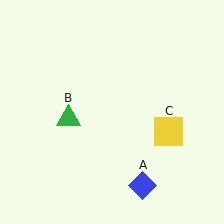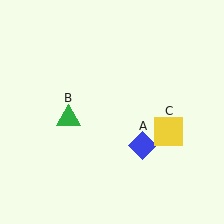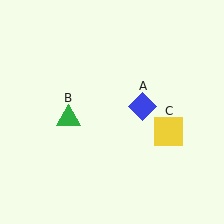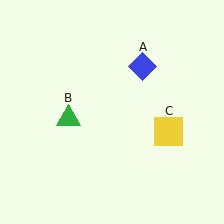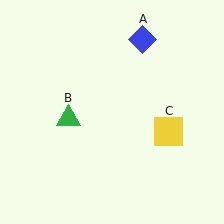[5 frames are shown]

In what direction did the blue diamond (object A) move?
The blue diamond (object A) moved up.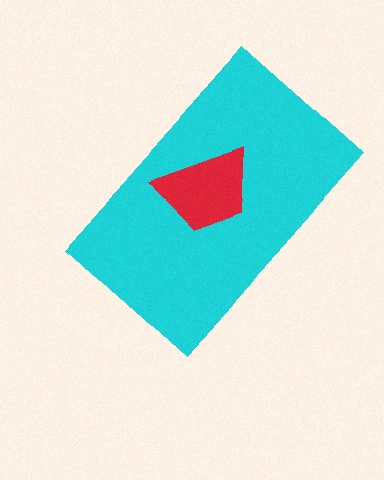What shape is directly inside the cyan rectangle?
The red trapezoid.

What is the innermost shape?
The red trapezoid.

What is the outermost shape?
The cyan rectangle.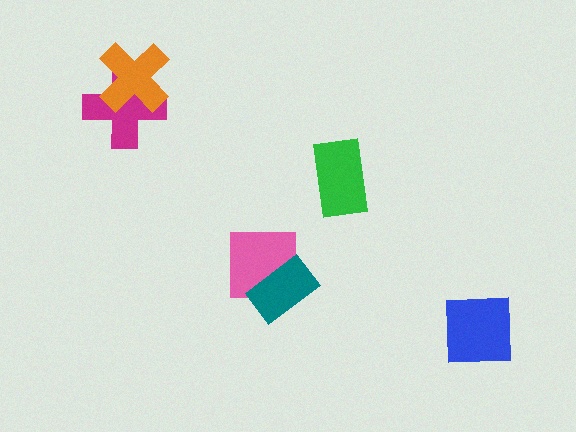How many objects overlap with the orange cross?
1 object overlaps with the orange cross.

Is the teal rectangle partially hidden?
No, no other shape covers it.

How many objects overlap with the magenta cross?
1 object overlaps with the magenta cross.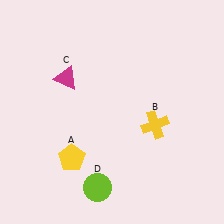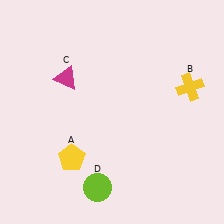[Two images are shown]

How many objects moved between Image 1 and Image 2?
1 object moved between the two images.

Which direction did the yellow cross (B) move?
The yellow cross (B) moved up.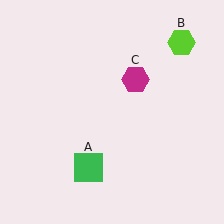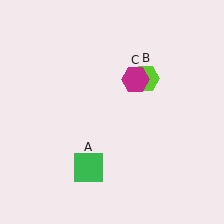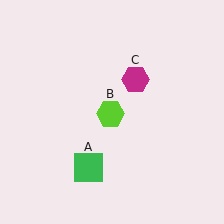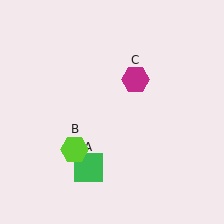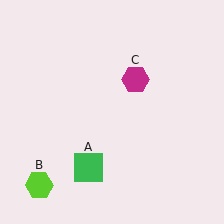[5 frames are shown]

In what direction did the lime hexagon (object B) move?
The lime hexagon (object B) moved down and to the left.